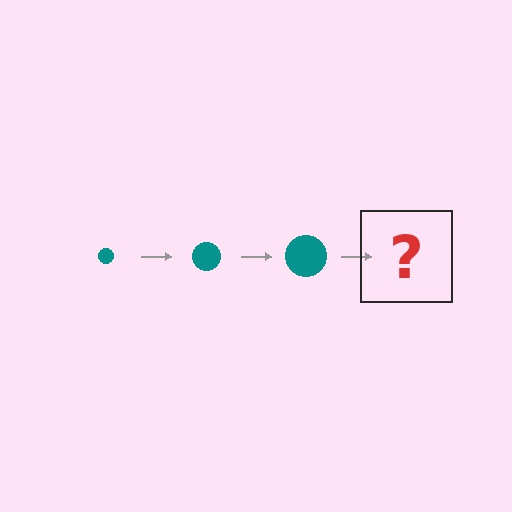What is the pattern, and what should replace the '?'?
The pattern is that the circle gets progressively larger each step. The '?' should be a teal circle, larger than the previous one.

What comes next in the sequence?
The next element should be a teal circle, larger than the previous one.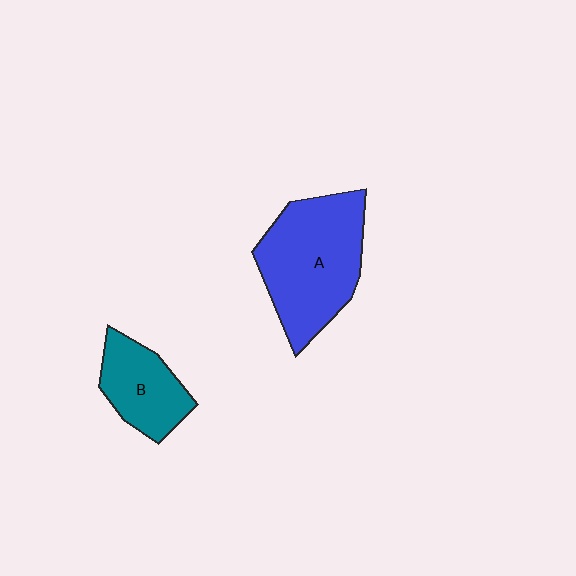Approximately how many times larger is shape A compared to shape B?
Approximately 1.8 times.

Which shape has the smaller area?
Shape B (teal).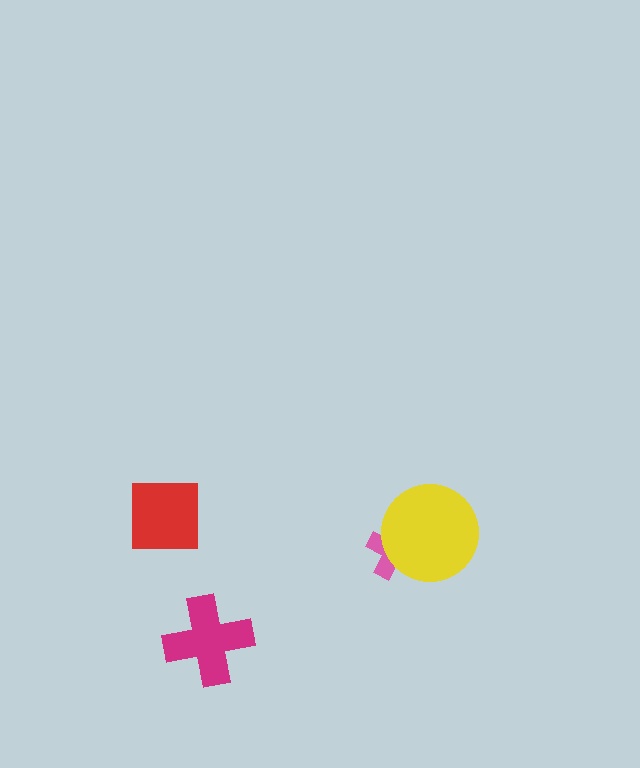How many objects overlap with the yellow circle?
1 object overlaps with the yellow circle.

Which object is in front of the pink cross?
The yellow circle is in front of the pink cross.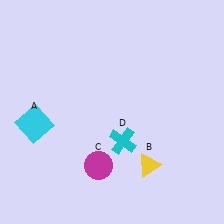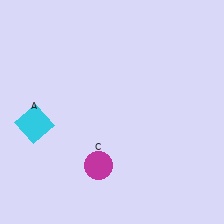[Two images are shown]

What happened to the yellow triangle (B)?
The yellow triangle (B) was removed in Image 2. It was in the bottom-right area of Image 1.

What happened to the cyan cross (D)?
The cyan cross (D) was removed in Image 2. It was in the bottom-right area of Image 1.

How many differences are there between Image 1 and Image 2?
There are 2 differences between the two images.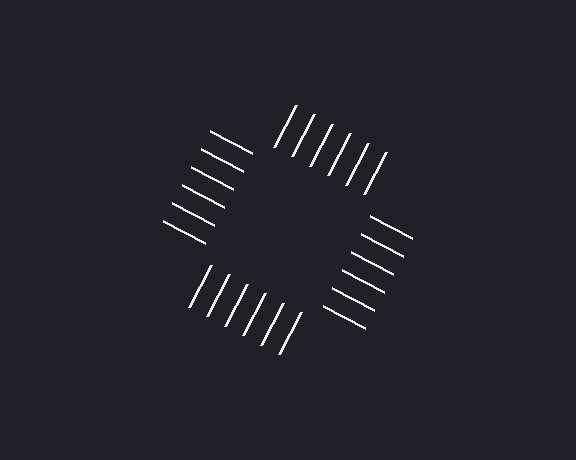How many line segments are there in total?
24 — 6 along each of the 4 edges.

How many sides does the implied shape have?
4 sides — the line-ends trace a square.